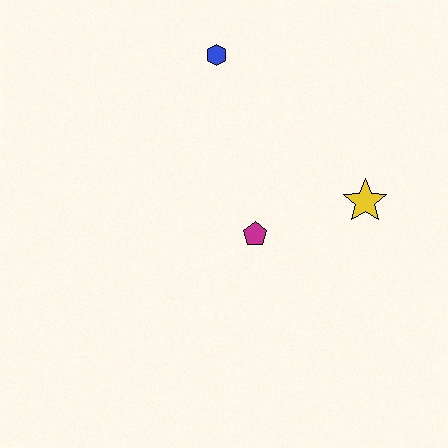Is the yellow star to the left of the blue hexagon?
No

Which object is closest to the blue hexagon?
The magenta pentagon is closest to the blue hexagon.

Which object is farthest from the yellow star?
The blue hexagon is farthest from the yellow star.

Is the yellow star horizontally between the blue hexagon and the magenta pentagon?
No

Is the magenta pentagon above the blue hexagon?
No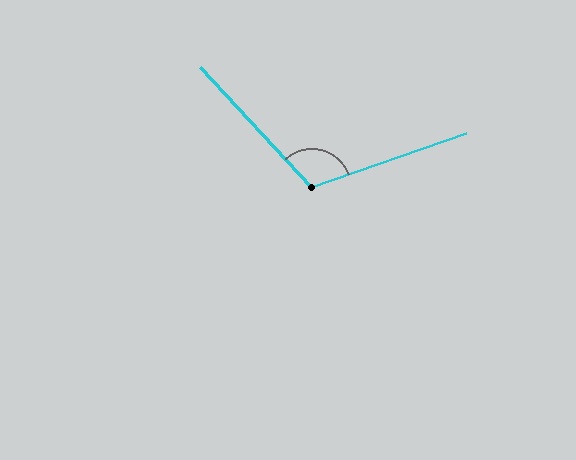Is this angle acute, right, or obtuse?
It is obtuse.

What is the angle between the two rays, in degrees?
Approximately 113 degrees.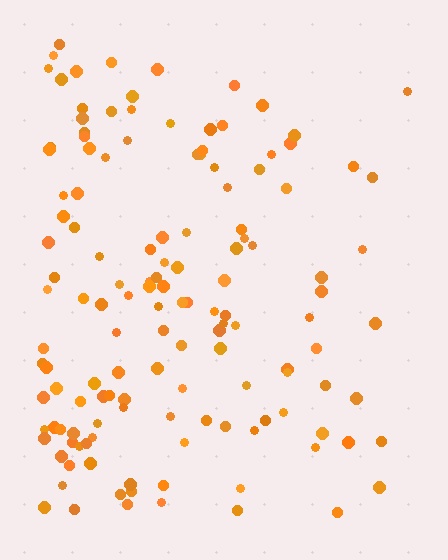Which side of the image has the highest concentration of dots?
The left.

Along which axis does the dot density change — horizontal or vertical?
Horizontal.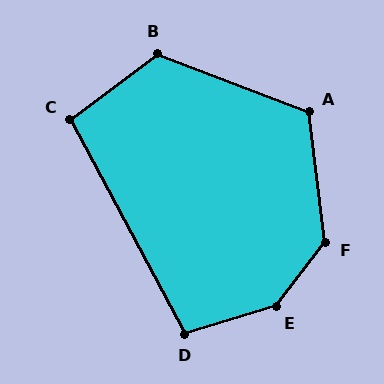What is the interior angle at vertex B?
Approximately 122 degrees (obtuse).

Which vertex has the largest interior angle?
E, at approximately 144 degrees.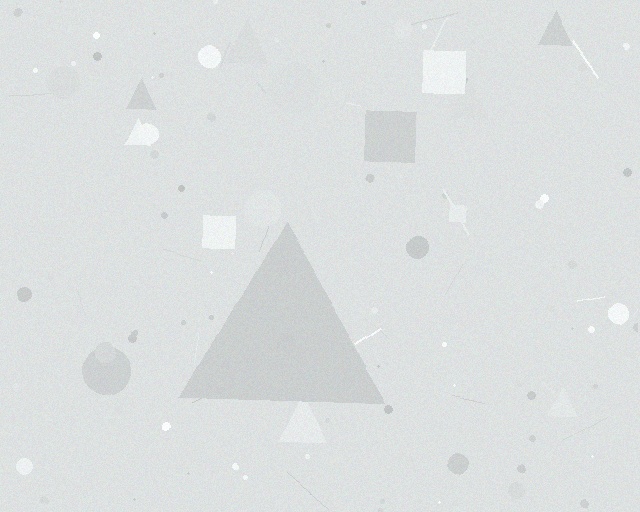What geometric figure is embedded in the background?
A triangle is embedded in the background.